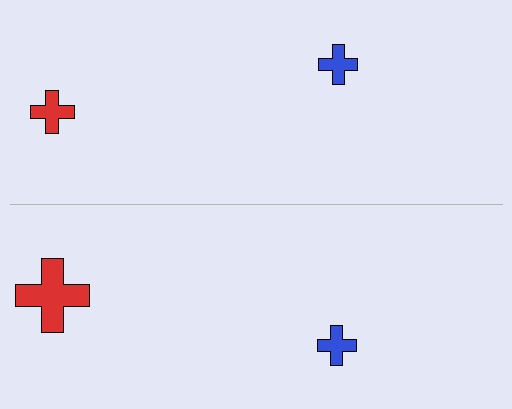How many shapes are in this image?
There are 4 shapes in this image.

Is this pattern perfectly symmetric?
No, the pattern is not perfectly symmetric. The red cross on the bottom side has a different size than its mirror counterpart.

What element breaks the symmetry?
The red cross on the bottom side has a different size than its mirror counterpart.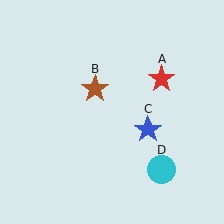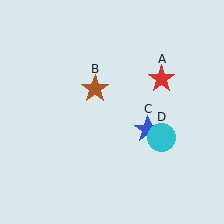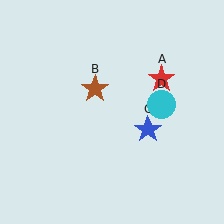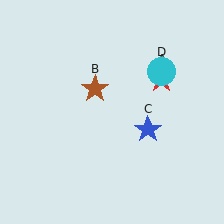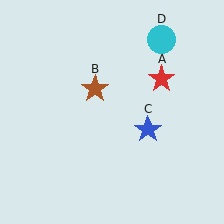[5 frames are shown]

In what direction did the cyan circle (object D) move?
The cyan circle (object D) moved up.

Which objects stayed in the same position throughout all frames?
Red star (object A) and brown star (object B) and blue star (object C) remained stationary.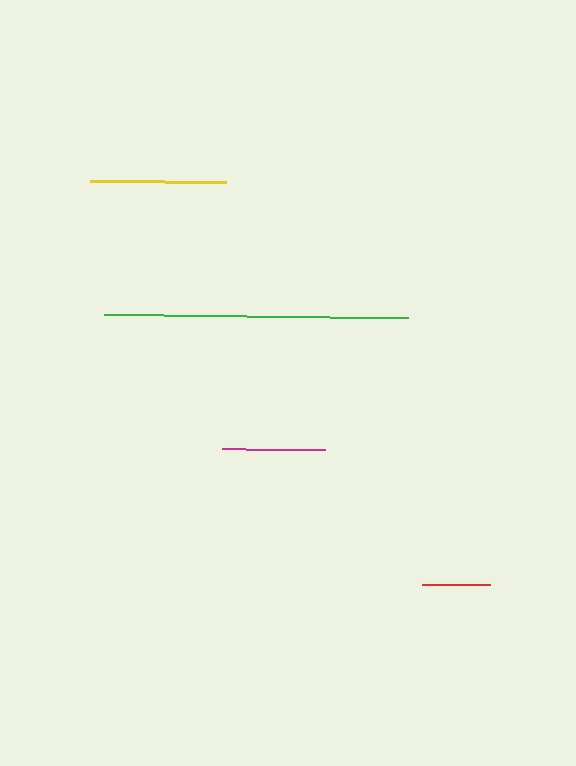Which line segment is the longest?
The green line is the longest at approximately 305 pixels.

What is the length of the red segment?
The red segment is approximately 68 pixels long.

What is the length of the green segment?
The green segment is approximately 305 pixels long.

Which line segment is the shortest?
The red line is the shortest at approximately 68 pixels.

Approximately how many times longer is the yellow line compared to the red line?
The yellow line is approximately 2.0 times the length of the red line.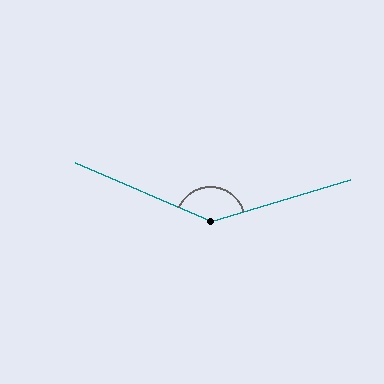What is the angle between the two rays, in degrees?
Approximately 140 degrees.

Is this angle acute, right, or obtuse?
It is obtuse.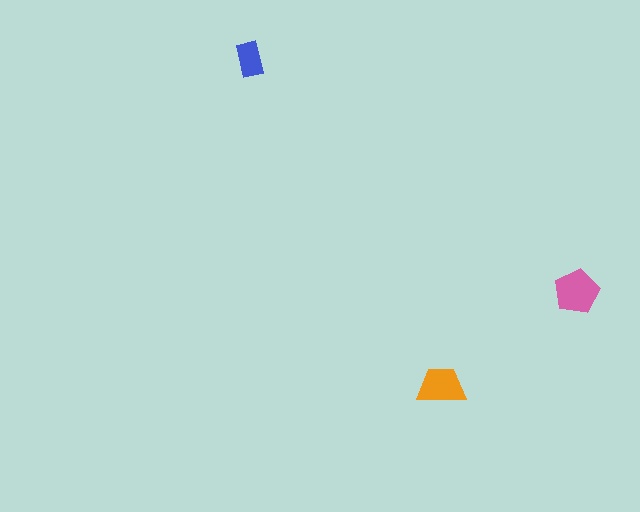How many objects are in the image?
There are 3 objects in the image.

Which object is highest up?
The blue rectangle is topmost.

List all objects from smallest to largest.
The blue rectangle, the orange trapezoid, the pink pentagon.